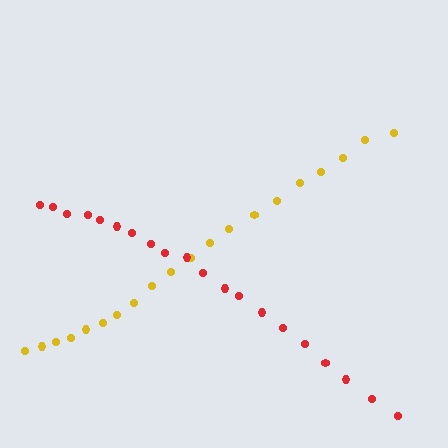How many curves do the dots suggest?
There are 2 distinct paths.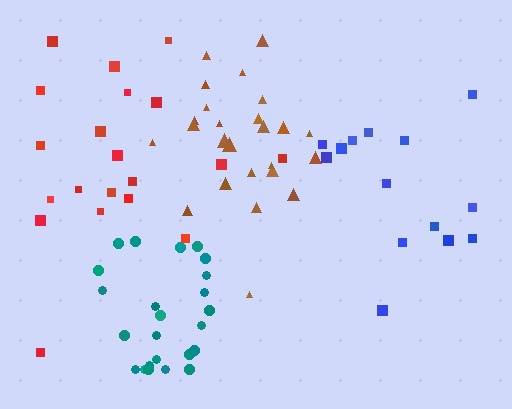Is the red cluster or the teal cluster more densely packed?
Teal.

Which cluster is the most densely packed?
Teal.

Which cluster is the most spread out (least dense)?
Blue.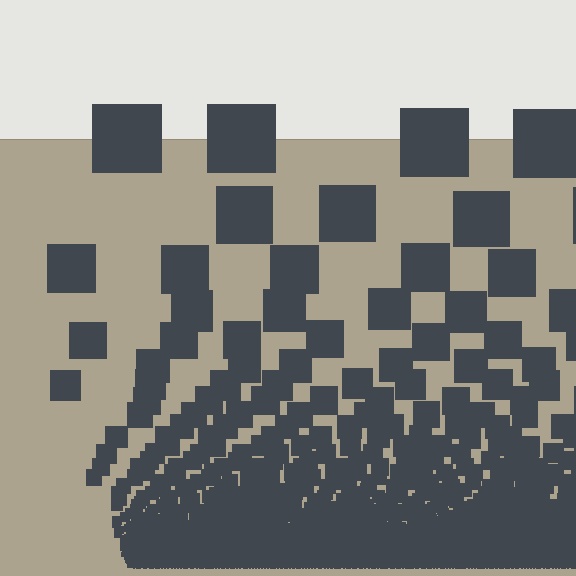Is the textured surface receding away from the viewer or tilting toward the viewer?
The surface appears to tilt toward the viewer. Texture elements get larger and sparser toward the top.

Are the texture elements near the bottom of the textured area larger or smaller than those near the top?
Smaller. The gradient is inverted — elements near the bottom are smaller and denser.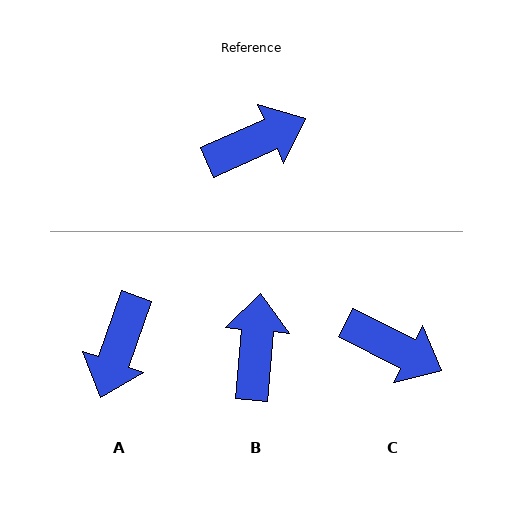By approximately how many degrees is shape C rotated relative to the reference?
Approximately 51 degrees clockwise.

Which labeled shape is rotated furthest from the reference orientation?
A, about 133 degrees away.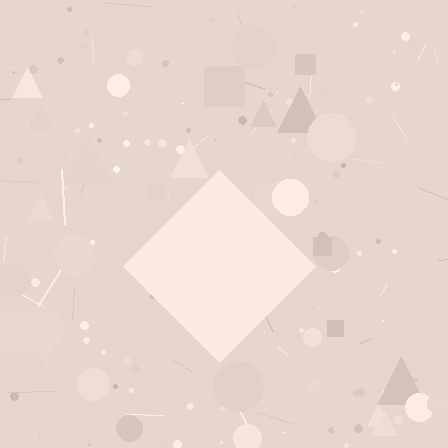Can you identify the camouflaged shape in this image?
The camouflaged shape is a diamond.